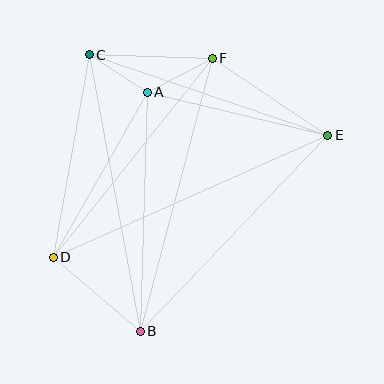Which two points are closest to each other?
Points A and C are closest to each other.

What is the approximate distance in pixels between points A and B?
The distance between A and B is approximately 240 pixels.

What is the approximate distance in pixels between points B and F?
The distance between B and F is approximately 283 pixels.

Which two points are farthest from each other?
Points D and E are farthest from each other.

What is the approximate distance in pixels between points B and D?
The distance between B and D is approximately 114 pixels.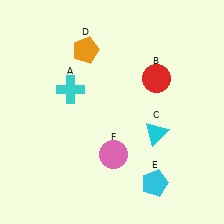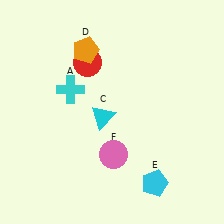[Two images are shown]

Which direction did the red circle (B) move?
The red circle (B) moved left.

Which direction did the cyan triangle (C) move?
The cyan triangle (C) moved left.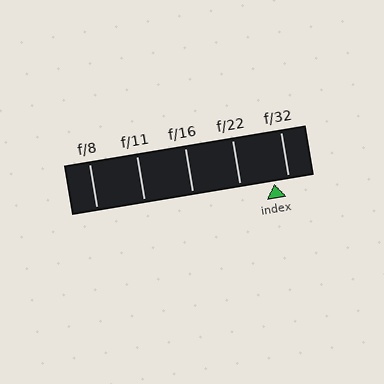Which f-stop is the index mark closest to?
The index mark is closest to f/32.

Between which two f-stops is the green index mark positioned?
The index mark is between f/22 and f/32.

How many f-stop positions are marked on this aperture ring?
There are 5 f-stop positions marked.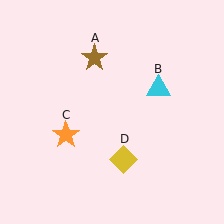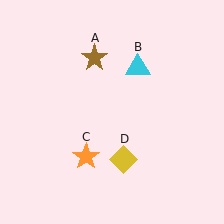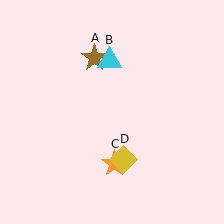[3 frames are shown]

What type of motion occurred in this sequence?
The cyan triangle (object B), orange star (object C) rotated counterclockwise around the center of the scene.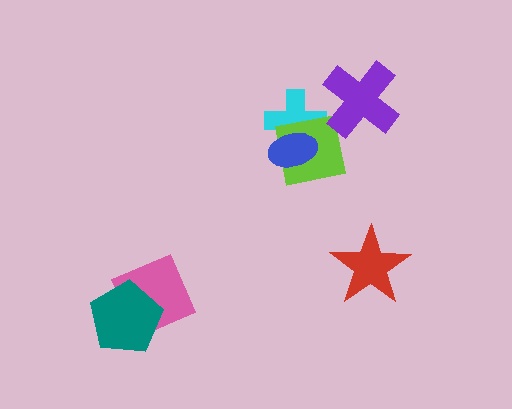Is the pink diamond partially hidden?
Yes, it is partially covered by another shape.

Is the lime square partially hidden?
Yes, it is partially covered by another shape.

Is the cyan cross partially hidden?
Yes, it is partially covered by another shape.